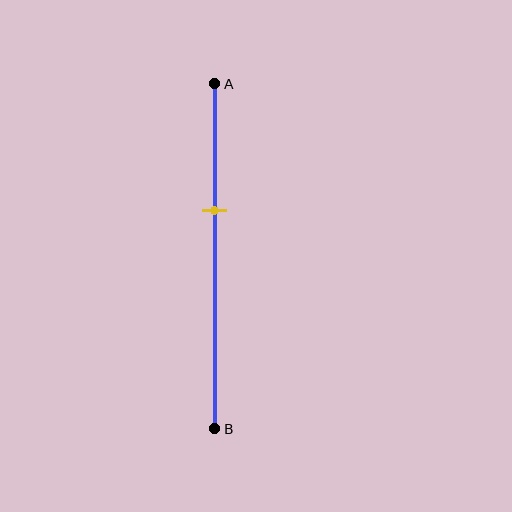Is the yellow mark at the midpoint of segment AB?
No, the mark is at about 35% from A, not at the 50% midpoint.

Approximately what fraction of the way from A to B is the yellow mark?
The yellow mark is approximately 35% of the way from A to B.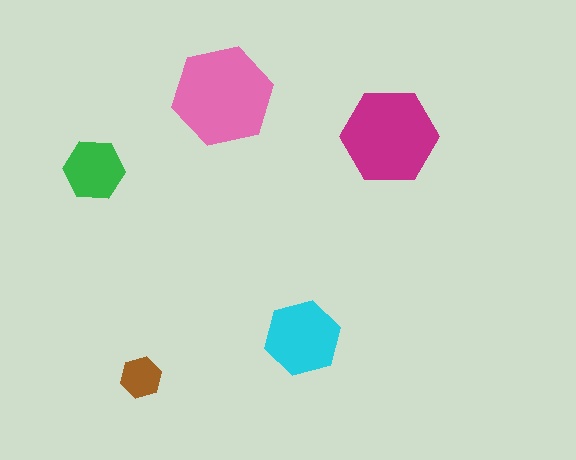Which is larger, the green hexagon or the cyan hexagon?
The cyan one.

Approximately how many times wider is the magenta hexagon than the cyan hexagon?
About 1.5 times wider.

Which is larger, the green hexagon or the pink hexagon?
The pink one.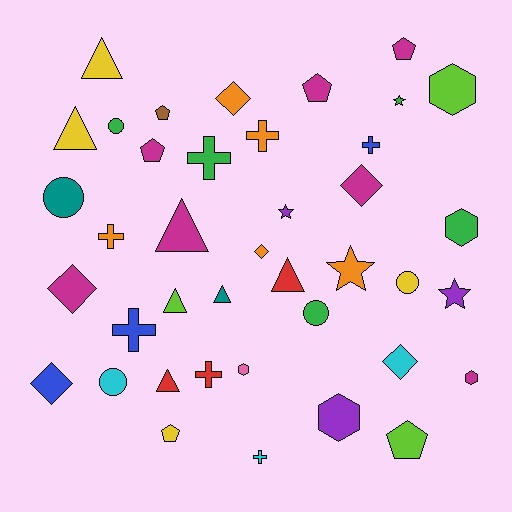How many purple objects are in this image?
There are 3 purple objects.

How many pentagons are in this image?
There are 6 pentagons.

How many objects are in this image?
There are 40 objects.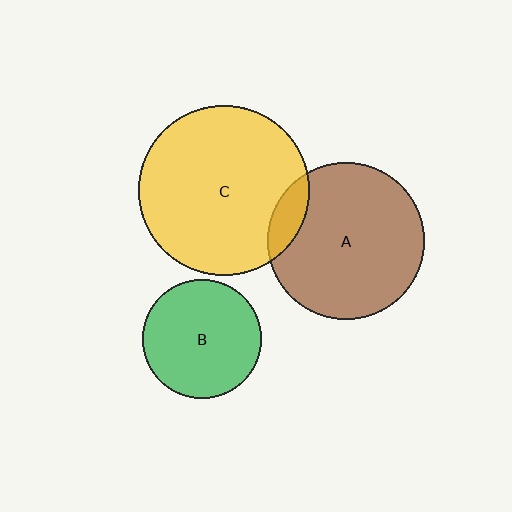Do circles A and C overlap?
Yes.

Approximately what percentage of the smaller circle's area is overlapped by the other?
Approximately 10%.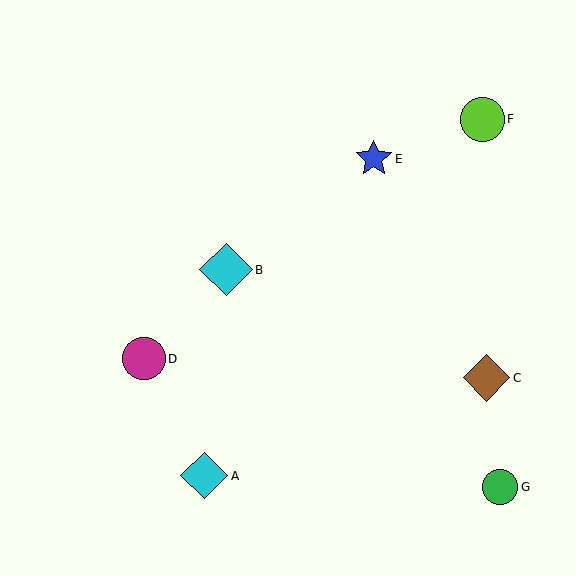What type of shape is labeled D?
Shape D is a magenta circle.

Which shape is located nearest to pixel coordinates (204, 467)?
The cyan diamond (labeled A) at (204, 476) is nearest to that location.